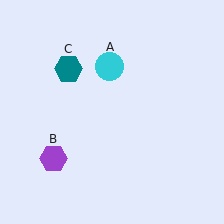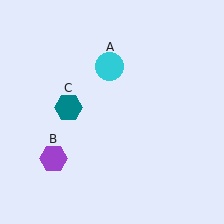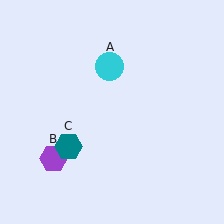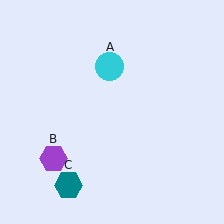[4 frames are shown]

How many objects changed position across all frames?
1 object changed position: teal hexagon (object C).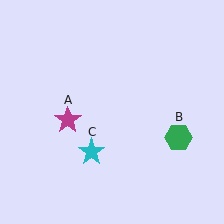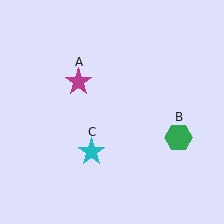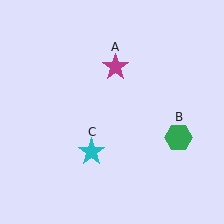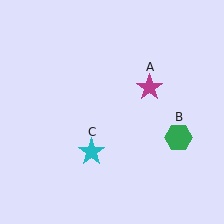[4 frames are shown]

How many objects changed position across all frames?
1 object changed position: magenta star (object A).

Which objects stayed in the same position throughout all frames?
Green hexagon (object B) and cyan star (object C) remained stationary.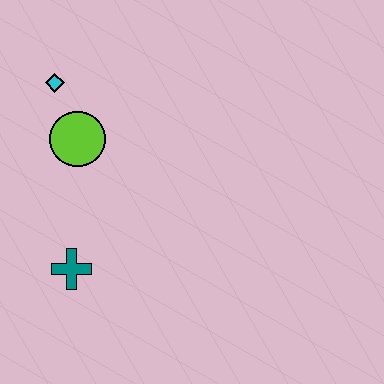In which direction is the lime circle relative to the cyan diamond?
The lime circle is below the cyan diamond.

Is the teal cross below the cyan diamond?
Yes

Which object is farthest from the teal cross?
The cyan diamond is farthest from the teal cross.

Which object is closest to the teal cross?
The lime circle is closest to the teal cross.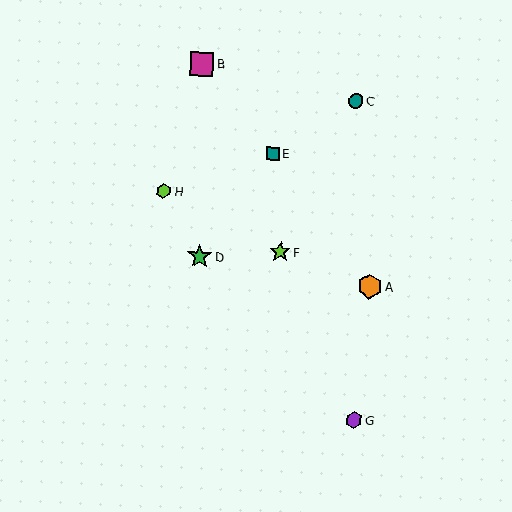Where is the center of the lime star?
The center of the lime star is at (280, 252).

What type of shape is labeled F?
Shape F is a lime star.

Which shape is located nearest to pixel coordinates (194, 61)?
The magenta square (labeled B) at (202, 64) is nearest to that location.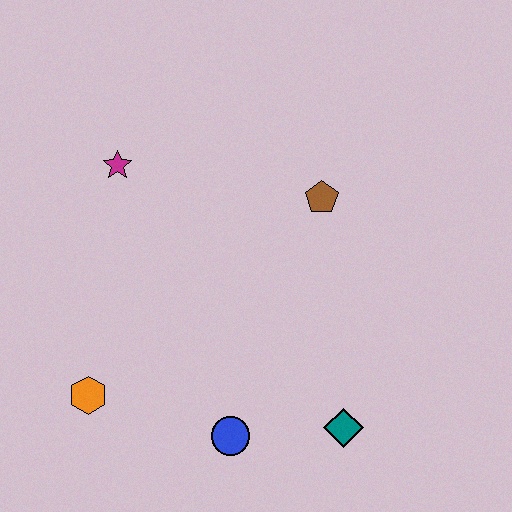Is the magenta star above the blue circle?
Yes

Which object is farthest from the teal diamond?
The magenta star is farthest from the teal diamond.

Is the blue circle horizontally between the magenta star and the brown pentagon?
Yes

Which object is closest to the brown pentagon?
The magenta star is closest to the brown pentagon.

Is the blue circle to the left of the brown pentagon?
Yes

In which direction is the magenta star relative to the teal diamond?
The magenta star is above the teal diamond.